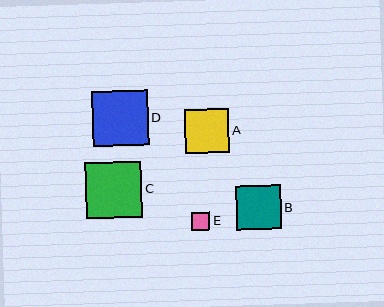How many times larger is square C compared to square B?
Square C is approximately 1.2 times the size of square B.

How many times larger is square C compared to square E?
Square C is approximately 3.0 times the size of square E.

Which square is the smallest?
Square E is the smallest with a size of approximately 18 pixels.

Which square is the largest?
Square C is the largest with a size of approximately 56 pixels.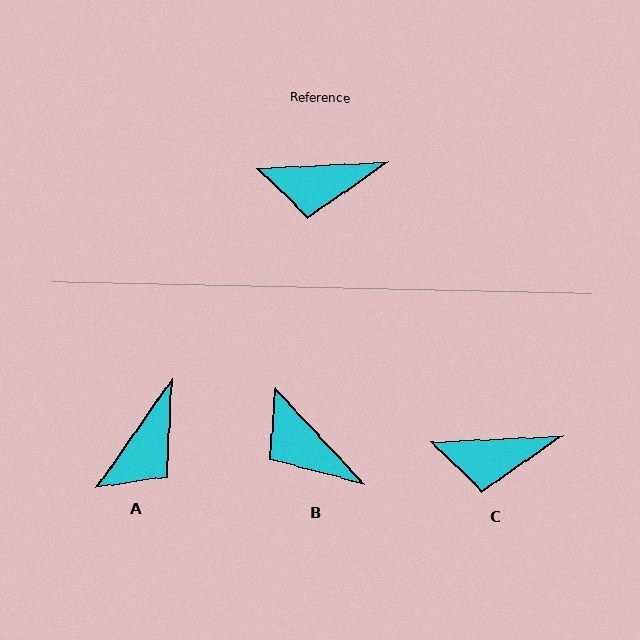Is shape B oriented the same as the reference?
No, it is off by about 49 degrees.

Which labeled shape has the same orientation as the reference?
C.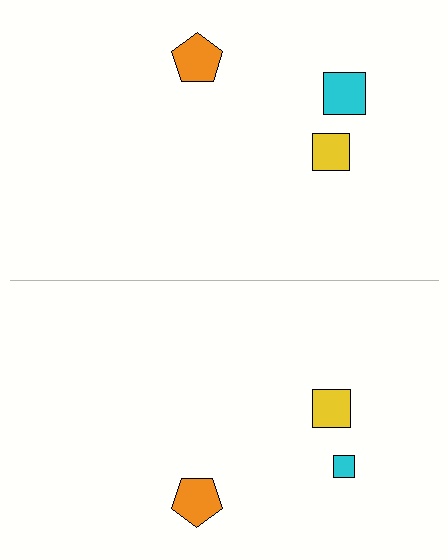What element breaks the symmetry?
The cyan square on the bottom side has a different size than its mirror counterpart.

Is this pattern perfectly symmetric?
No, the pattern is not perfectly symmetric. The cyan square on the bottom side has a different size than its mirror counterpart.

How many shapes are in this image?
There are 6 shapes in this image.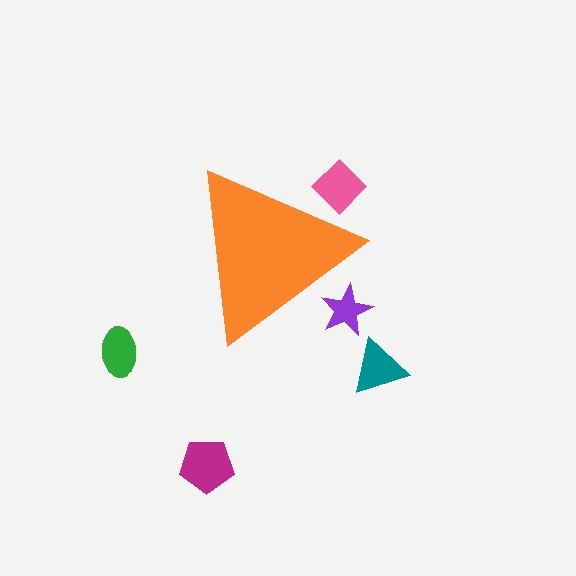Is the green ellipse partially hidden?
No, the green ellipse is fully visible.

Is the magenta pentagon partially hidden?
No, the magenta pentagon is fully visible.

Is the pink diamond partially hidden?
Yes, the pink diamond is partially hidden behind the orange triangle.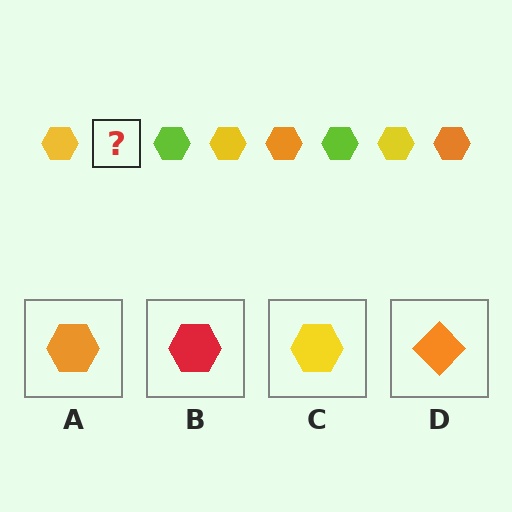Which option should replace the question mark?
Option A.